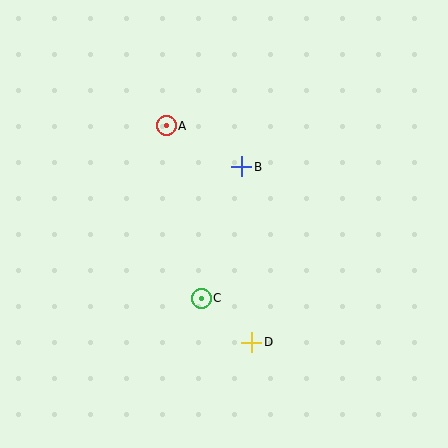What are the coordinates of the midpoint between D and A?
The midpoint between D and A is at (209, 234).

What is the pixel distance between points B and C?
The distance between B and C is 138 pixels.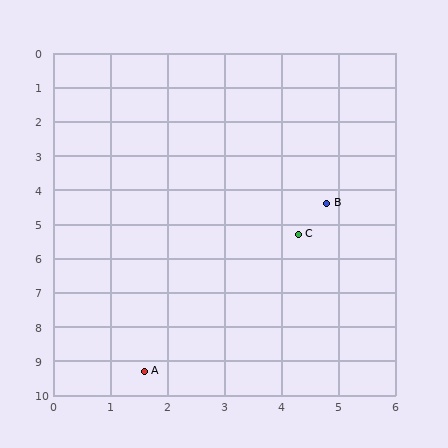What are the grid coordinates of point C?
Point C is at approximately (4.3, 5.3).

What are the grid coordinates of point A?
Point A is at approximately (1.6, 9.3).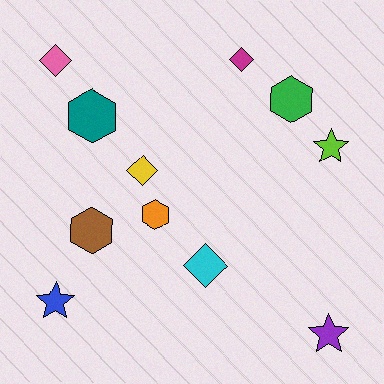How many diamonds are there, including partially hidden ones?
There are 4 diamonds.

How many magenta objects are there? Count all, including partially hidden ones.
There is 1 magenta object.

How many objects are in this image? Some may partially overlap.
There are 11 objects.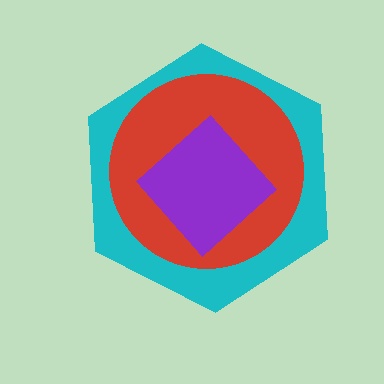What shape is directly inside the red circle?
The purple diamond.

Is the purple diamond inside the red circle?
Yes.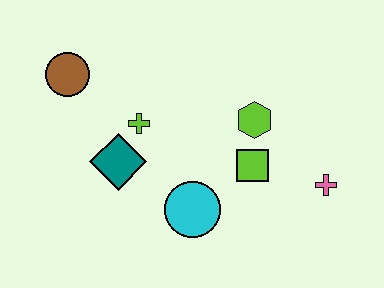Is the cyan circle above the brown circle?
No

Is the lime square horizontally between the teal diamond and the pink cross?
Yes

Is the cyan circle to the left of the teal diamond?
No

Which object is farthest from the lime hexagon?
The brown circle is farthest from the lime hexagon.